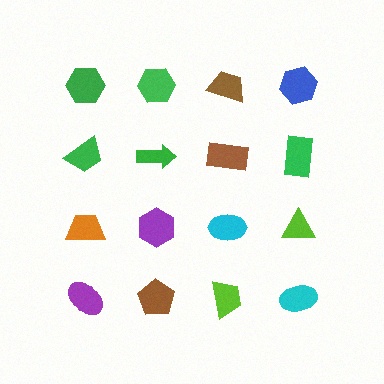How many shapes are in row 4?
4 shapes.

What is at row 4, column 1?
A purple ellipse.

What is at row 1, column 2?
A green hexagon.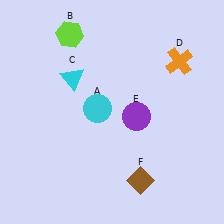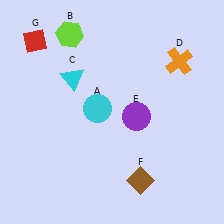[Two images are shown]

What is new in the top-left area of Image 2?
A red diamond (G) was added in the top-left area of Image 2.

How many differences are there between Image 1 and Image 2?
There is 1 difference between the two images.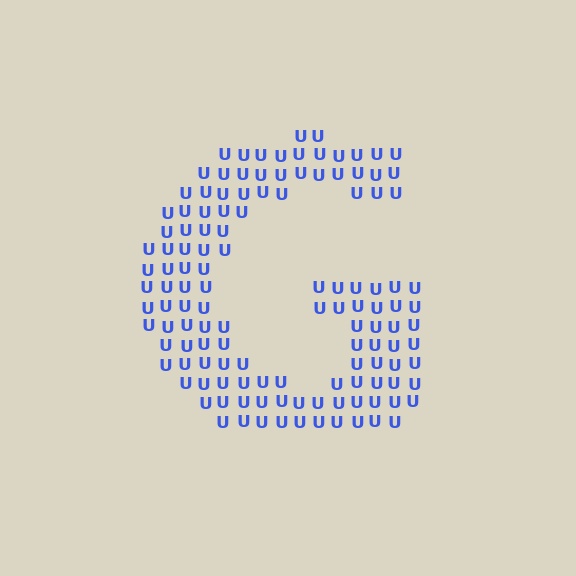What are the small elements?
The small elements are letter U's.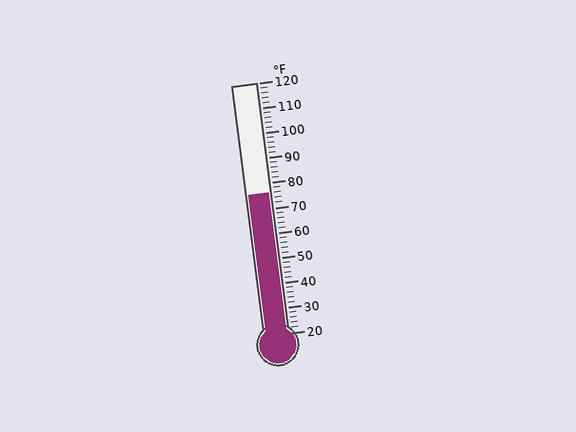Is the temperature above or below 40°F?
The temperature is above 40°F.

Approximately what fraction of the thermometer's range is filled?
The thermometer is filled to approximately 55% of its range.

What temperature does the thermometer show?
The thermometer shows approximately 76°F.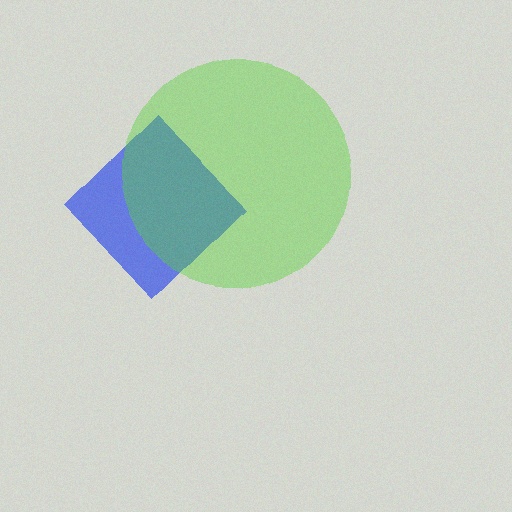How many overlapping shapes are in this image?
There are 2 overlapping shapes in the image.